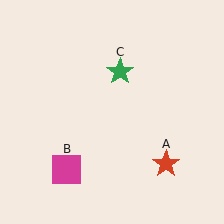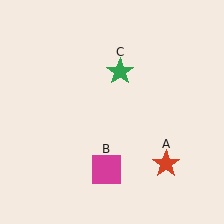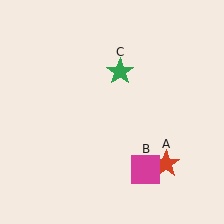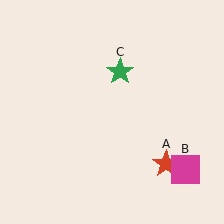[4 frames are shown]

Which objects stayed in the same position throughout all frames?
Red star (object A) and green star (object C) remained stationary.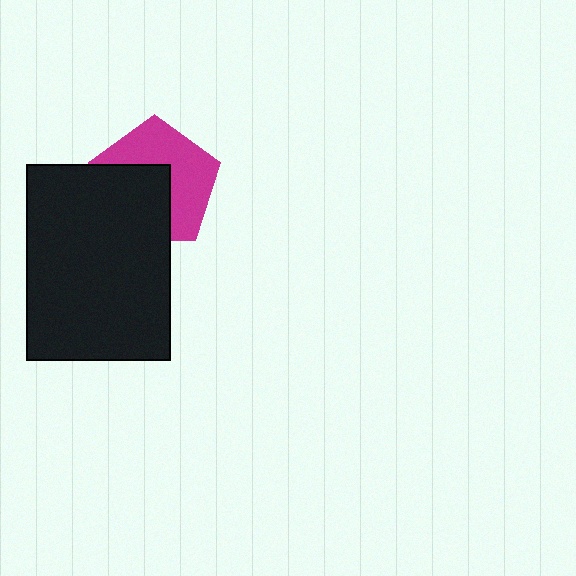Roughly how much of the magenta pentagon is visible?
About half of it is visible (roughly 53%).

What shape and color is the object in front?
The object in front is a black rectangle.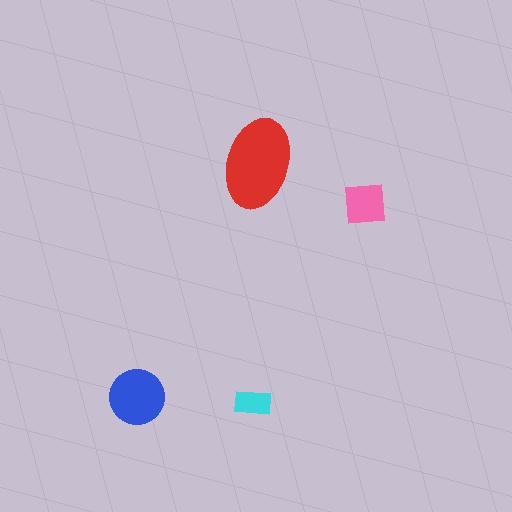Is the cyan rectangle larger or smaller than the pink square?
Smaller.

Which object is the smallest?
The cyan rectangle.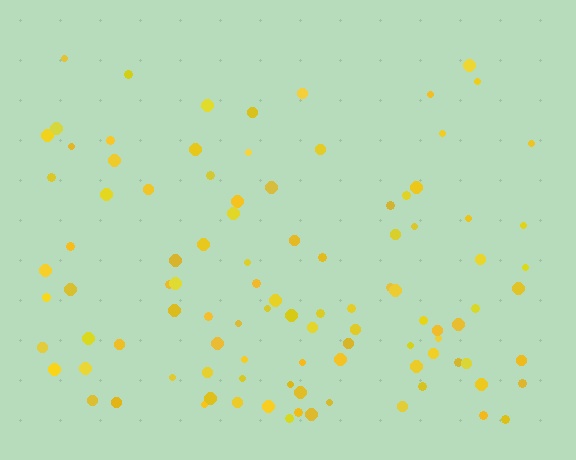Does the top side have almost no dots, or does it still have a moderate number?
Still a moderate number, just noticeably fewer than the bottom.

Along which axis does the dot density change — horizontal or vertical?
Vertical.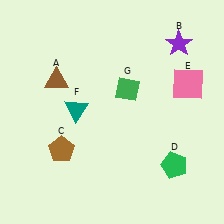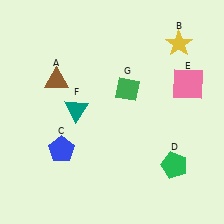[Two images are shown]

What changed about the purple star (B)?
In Image 1, B is purple. In Image 2, it changed to yellow.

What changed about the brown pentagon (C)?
In Image 1, C is brown. In Image 2, it changed to blue.